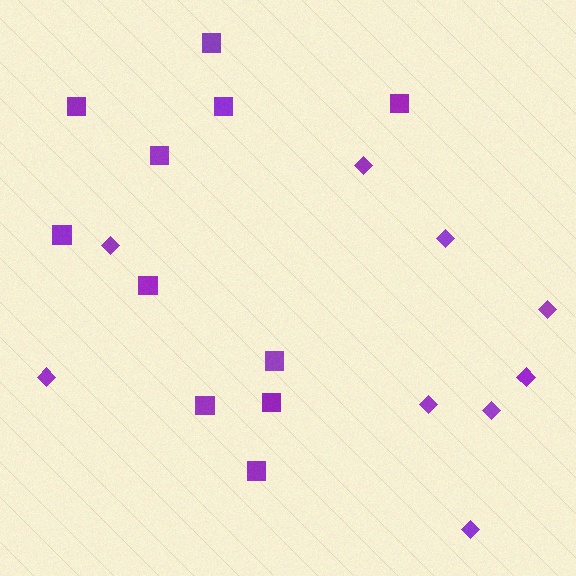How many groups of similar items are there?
There are 2 groups: one group of squares (11) and one group of diamonds (9).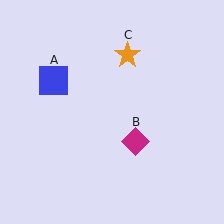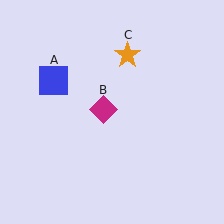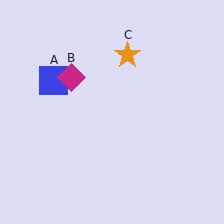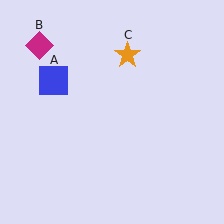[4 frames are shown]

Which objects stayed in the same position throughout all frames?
Blue square (object A) and orange star (object C) remained stationary.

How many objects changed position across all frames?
1 object changed position: magenta diamond (object B).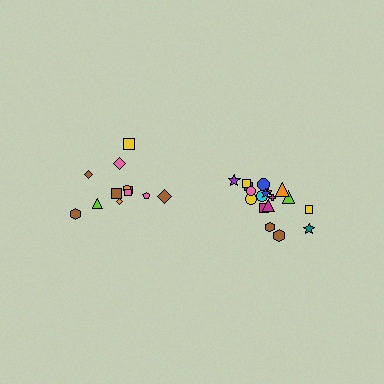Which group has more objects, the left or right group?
The right group.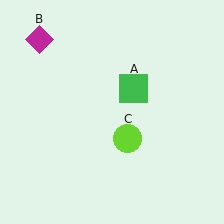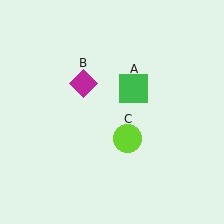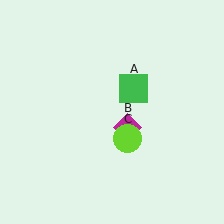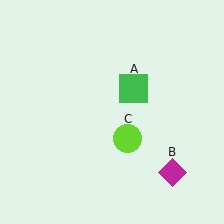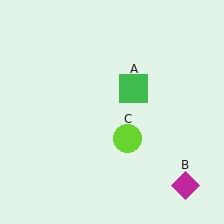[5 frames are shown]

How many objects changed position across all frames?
1 object changed position: magenta diamond (object B).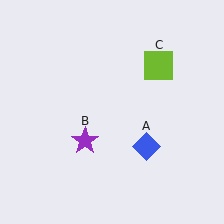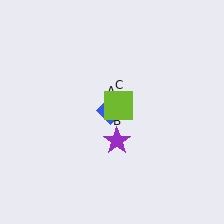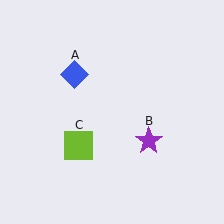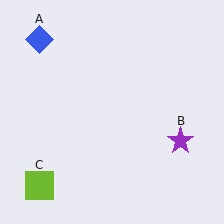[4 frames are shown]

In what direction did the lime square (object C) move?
The lime square (object C) moved down and to the left.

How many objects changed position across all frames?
3 objects changed position: blue diamond (object A), purple star (object B), lime square (object C).